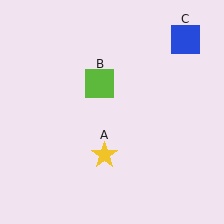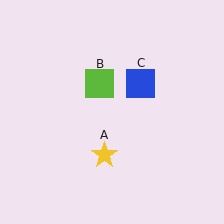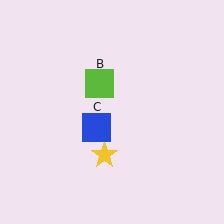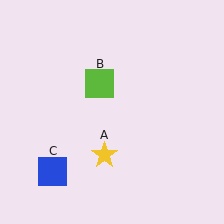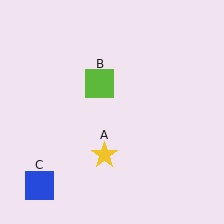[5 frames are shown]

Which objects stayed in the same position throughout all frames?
Yellow star (object A) and lime square (object B) remained stationary.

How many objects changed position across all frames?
1 object changed position: blue square (object C).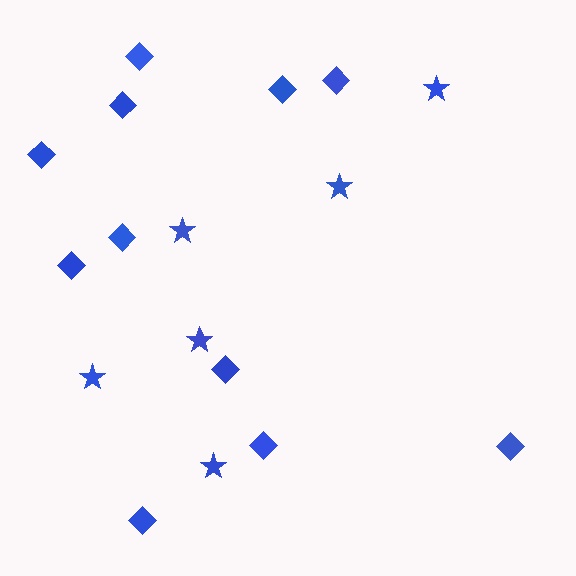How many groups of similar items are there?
There are 2 groups: one group of stars (6) and one group of diamonds (11).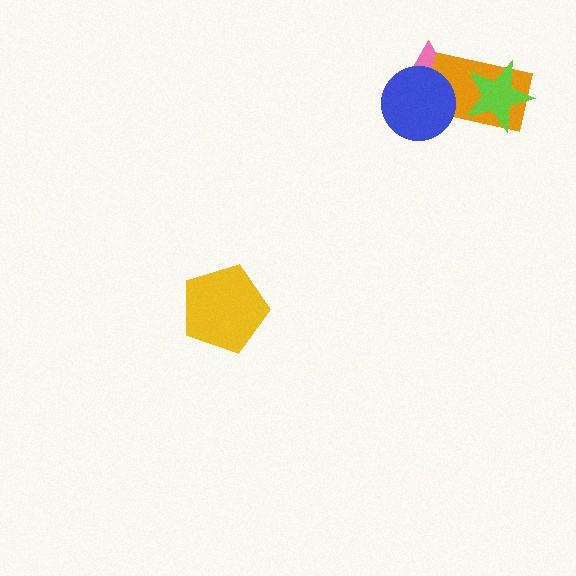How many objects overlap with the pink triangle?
2 objects overlap with the pink triangle.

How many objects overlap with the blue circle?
2 objects overlap with the blue circle.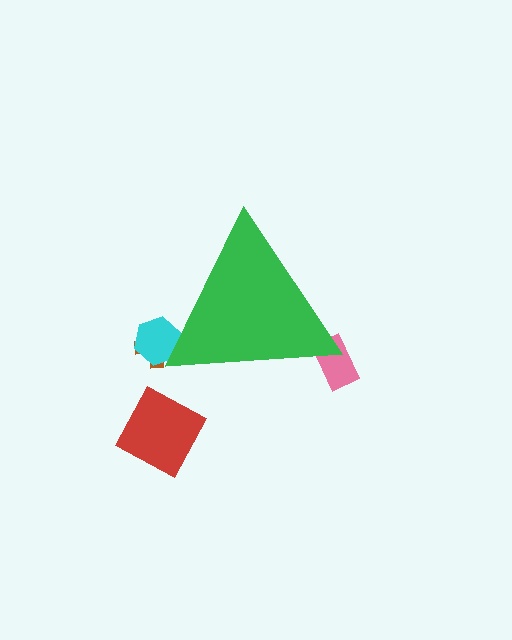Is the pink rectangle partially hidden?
Yes, the pink rectangle is partially hidden behind the green triangle.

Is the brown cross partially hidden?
Yes, the brown cross is partially hidden behind the green triangle.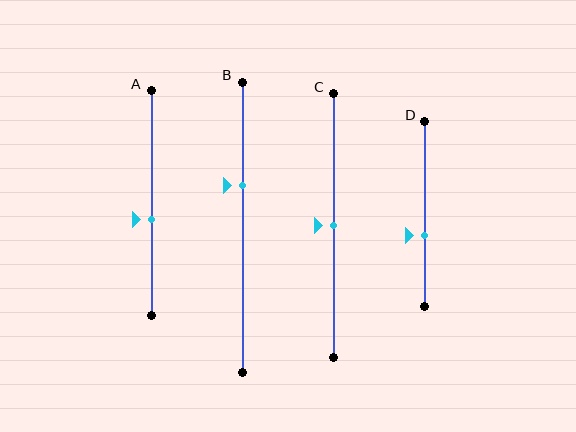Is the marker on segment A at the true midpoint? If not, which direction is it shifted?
No, the marker on segment A is shifted downward by about 7% of the segment length.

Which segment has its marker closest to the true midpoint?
Segment C has its marker closest to the true midpoint.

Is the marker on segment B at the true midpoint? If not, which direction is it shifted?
No, the marker on segment B is shifted upward by about 14% of the segment length.